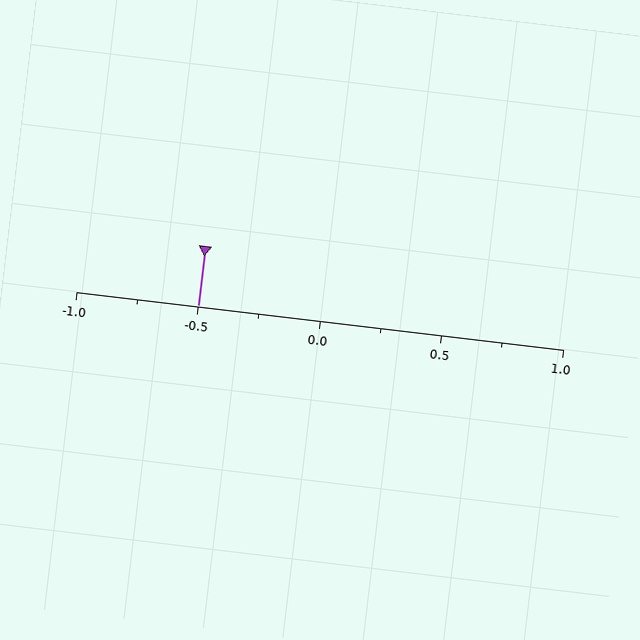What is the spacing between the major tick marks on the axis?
The major ticks are spaced 0.5 apart.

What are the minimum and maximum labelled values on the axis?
The axis runs from -1.0 to 1.0.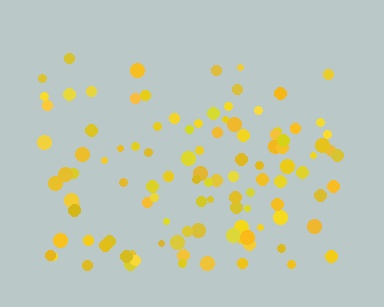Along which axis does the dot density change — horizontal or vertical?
Vertical.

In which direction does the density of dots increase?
From top to bottom, with the bottom side densest.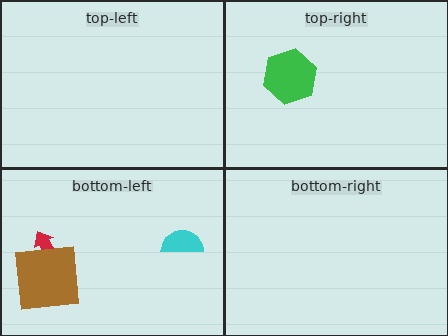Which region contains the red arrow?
The bottom-left region.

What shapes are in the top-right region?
The green hexagon.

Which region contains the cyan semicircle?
The bottom-left region.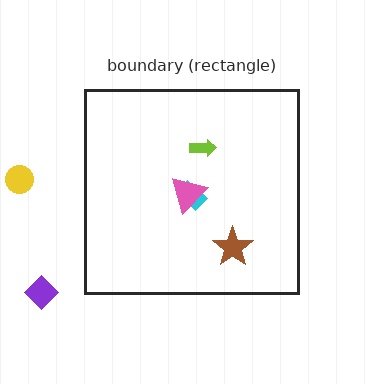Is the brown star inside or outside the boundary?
Inside.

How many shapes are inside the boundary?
4 inside, 2 outside.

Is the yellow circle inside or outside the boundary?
Outside.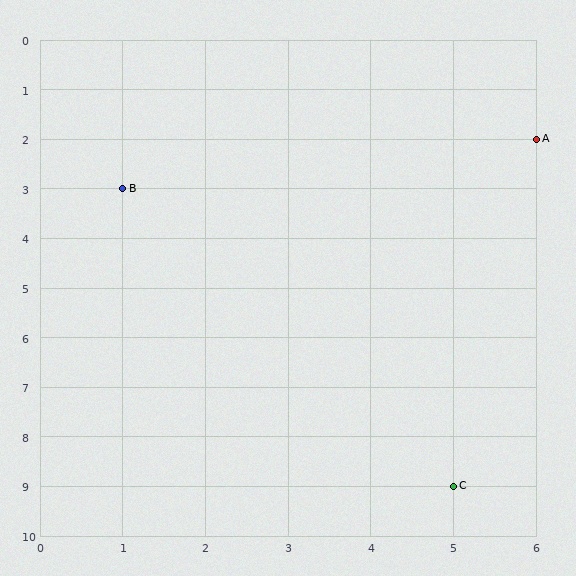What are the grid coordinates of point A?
Point A is at grid coordinates (6, 2).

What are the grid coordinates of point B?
Point B is at grid coordinates (1, 3).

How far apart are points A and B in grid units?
Points A and B are 5 columns and 1 row apart (about 5.1 grid units diagonally).